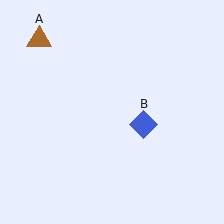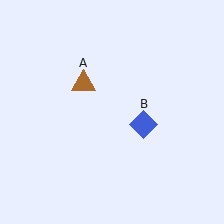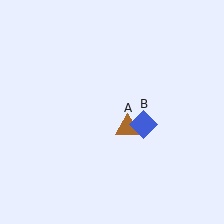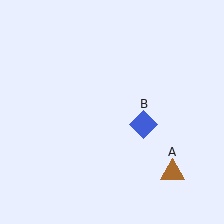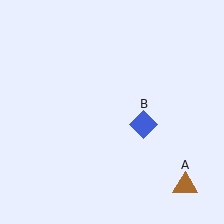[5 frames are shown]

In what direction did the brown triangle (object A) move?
The brown triangle (object A) moved down and to the right.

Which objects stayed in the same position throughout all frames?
Blue diamond (object B) remained stationary.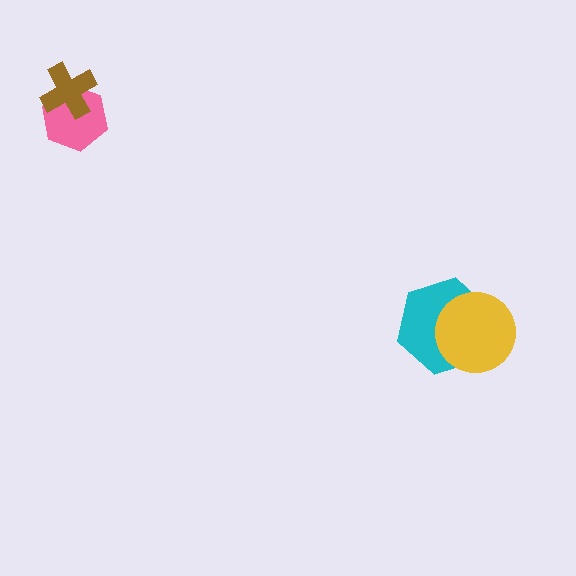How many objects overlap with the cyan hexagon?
1 object overlaps with the cyan hexagon.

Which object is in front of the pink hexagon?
The brown cross is in front of the pink hexagon.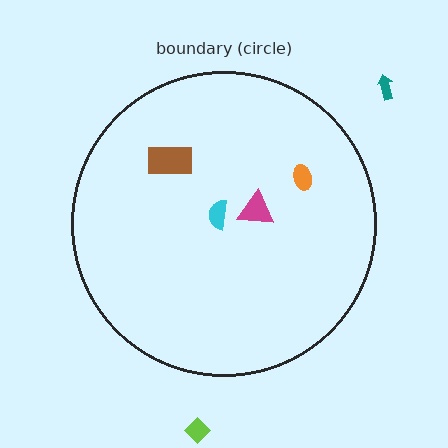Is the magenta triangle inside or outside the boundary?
Inside.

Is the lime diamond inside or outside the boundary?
Outside.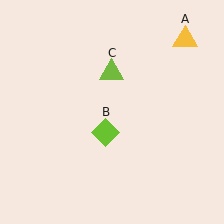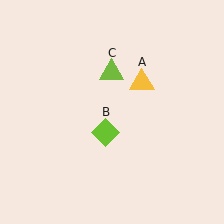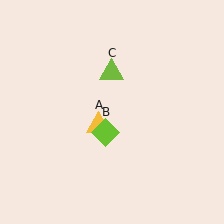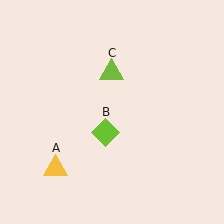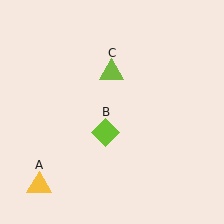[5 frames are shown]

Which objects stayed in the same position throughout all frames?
Lime diamond (object B) and lime triangle (object C) remained stationary.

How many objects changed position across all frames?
1 object changed position: yellow triangle (object A).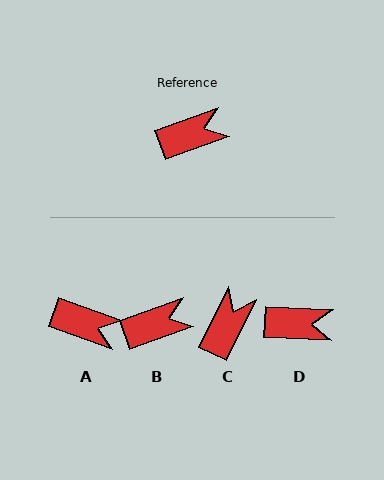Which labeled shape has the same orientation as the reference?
B.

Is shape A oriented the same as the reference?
No, it is off by about 40 degrees.